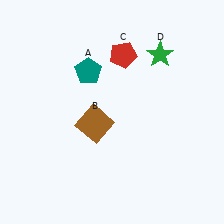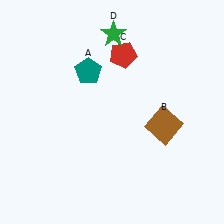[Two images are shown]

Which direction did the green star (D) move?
The green star (D) moved left.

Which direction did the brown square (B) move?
The brown square (B) moved right.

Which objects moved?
The objects that moved are: the brown square (B), the green star (D).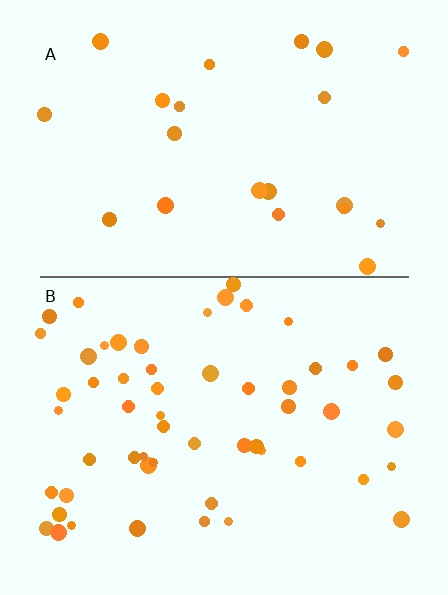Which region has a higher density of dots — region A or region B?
B (the bottom).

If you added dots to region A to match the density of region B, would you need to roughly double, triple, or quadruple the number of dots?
Approximately double.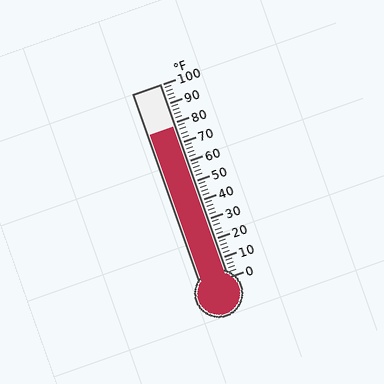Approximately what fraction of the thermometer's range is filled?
The thermometer is filled to approximately 80% of its range.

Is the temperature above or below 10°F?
The temperature is above 10°F.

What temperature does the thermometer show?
The thermometer shows approximately 78°F.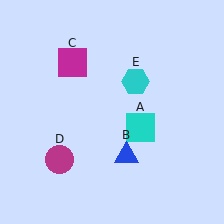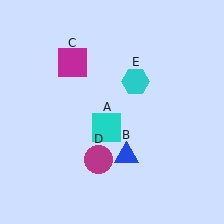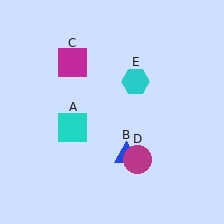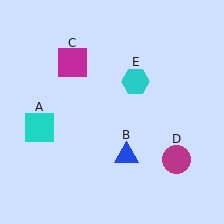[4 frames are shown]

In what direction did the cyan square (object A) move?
The cyan square (object A) moved left.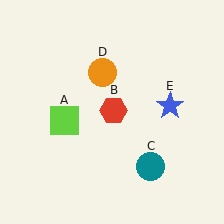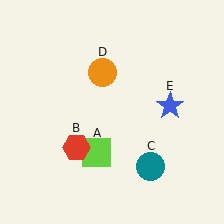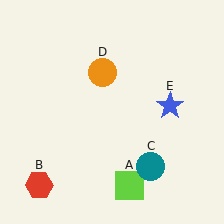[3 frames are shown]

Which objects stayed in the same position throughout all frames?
Teal circle (object C) and orange circle (object D) and blue star (object E) remained stationary.